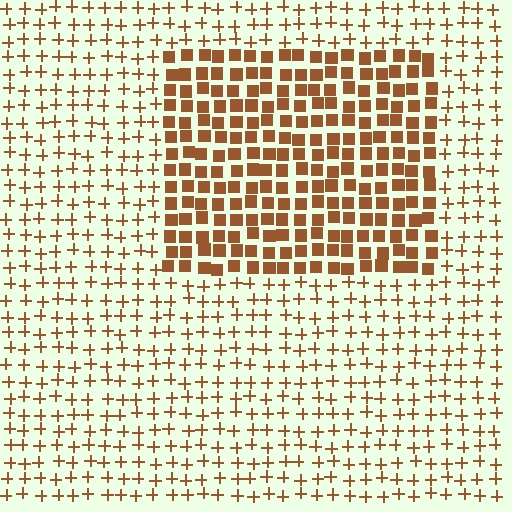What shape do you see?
I see a rectangle.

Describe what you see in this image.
The image is filled with small brown elements arranged in a uniform grid. A rectangle-shaped region contains squares, while the surrounding area contains plus signs. The boundary is defined purely by the change in element shape.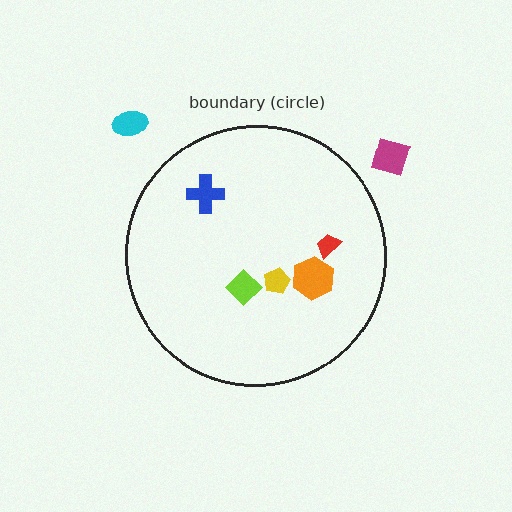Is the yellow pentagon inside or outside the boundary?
Inside.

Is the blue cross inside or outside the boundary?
Inside.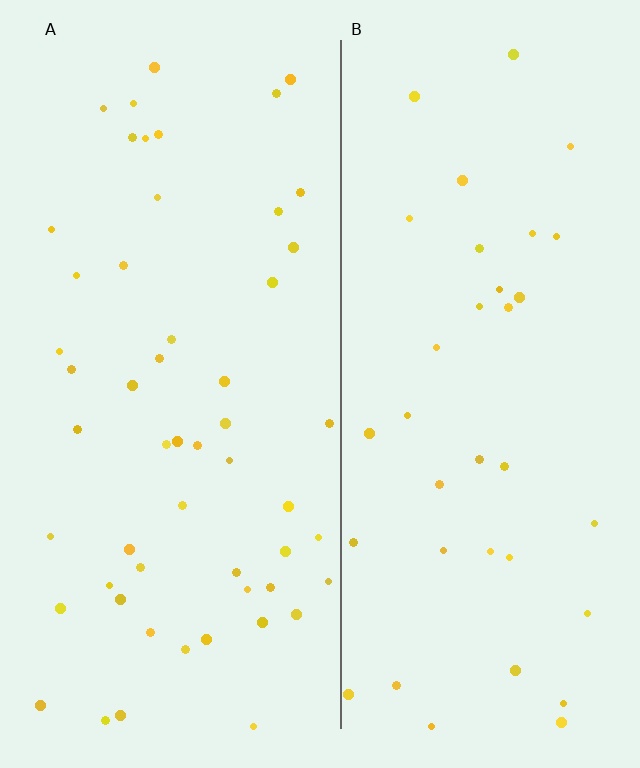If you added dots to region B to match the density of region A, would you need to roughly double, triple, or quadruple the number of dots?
Approximately double.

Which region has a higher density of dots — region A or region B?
A (the left).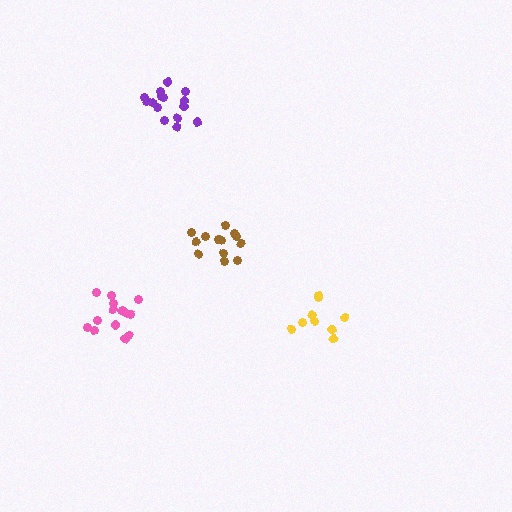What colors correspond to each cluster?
The clusters are colored: pink, brown, purple, yellow.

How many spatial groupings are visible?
There are 4 spatial groupings.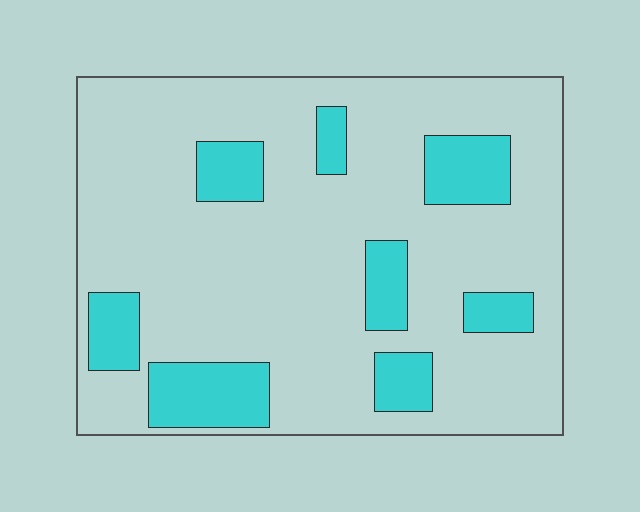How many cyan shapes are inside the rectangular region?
8.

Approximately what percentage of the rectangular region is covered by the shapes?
Approximately 20%.